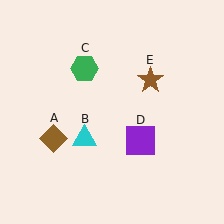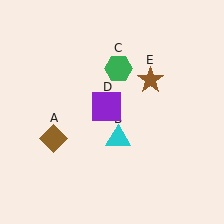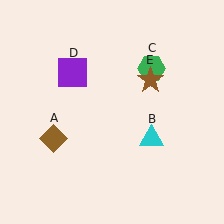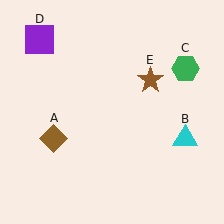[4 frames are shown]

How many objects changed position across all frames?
3 objects changed position: cyan triangle (object B), green hexagon (object C), purple square (object D).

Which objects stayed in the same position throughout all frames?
Brown diamond (object A) and brown star (object E) remained stationary.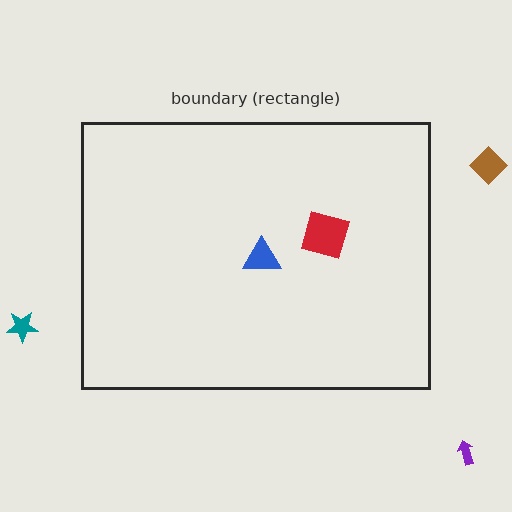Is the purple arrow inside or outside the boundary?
Outside.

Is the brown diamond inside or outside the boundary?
Outside.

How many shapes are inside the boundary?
2 inside, 3 outside.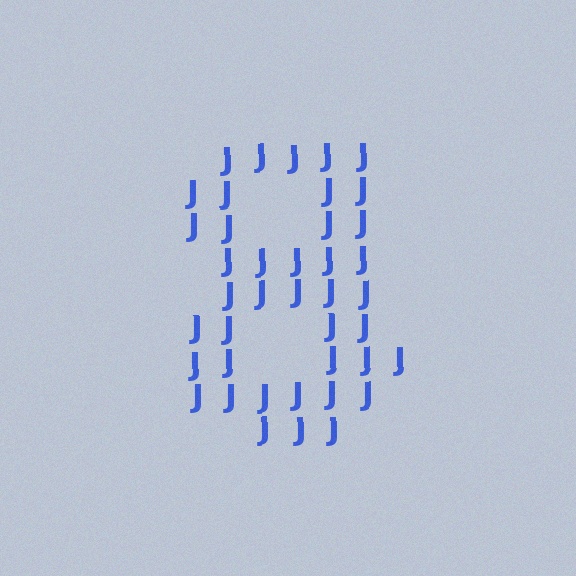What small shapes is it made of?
It is made of small letter J's.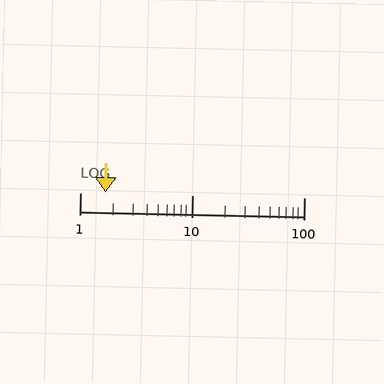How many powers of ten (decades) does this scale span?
The scale spans 2 decades, from 1 to 100.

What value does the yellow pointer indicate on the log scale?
The pointer indicates approximately 1.7.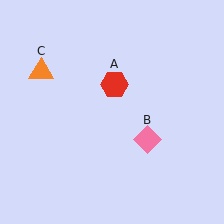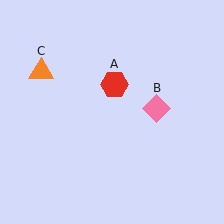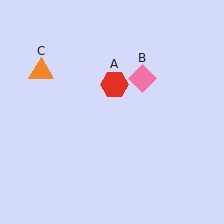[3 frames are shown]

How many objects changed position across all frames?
1 object changed position: pink diamond (object B).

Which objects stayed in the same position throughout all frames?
Red hexagon (object A) and orange triangle (object C) remained stationary.